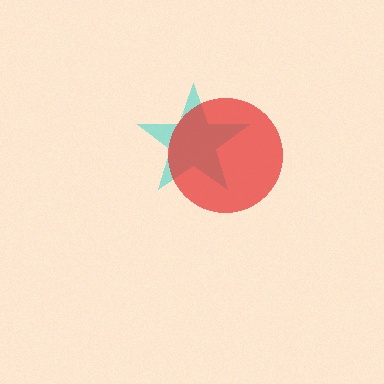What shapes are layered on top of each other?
The layered shapes are: a cyan star, a red circle.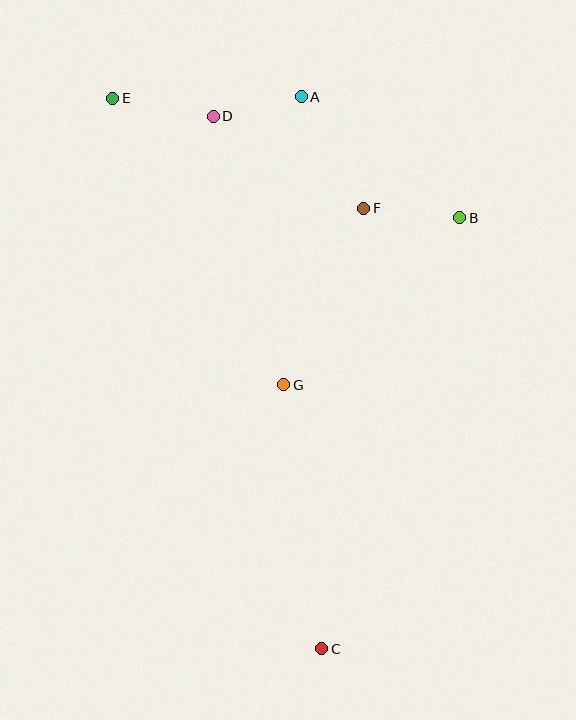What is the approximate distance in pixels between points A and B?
The distance between A and B is approximately 199 pixels.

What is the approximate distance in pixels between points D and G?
The distance between D and G is approximately 277 pixels.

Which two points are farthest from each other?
Points C and E are farthest from each other.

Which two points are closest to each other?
Points A and D are closest to each other.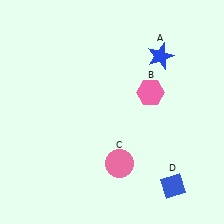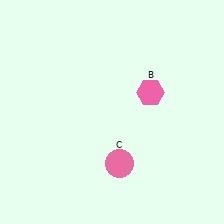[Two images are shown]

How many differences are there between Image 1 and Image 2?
There are 2 differences between the two images.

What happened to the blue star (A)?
The blue star (A) was removed in Image 2. It was in the top-right area of Image 1.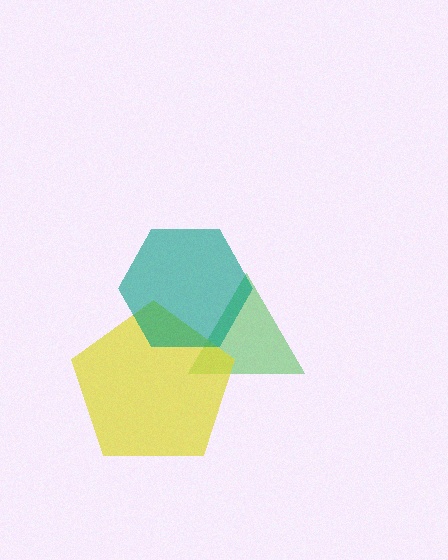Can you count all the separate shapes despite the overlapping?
Yes, there are 3 separate shapes.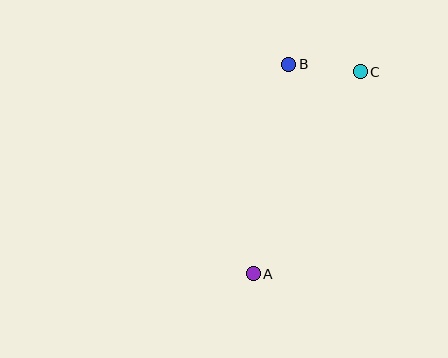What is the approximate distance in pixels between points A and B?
The distance between A and B is approximately 212 pixels.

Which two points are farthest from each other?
Points A and C are farthest from each other.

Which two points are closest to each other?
Points B and C are closest to each other.